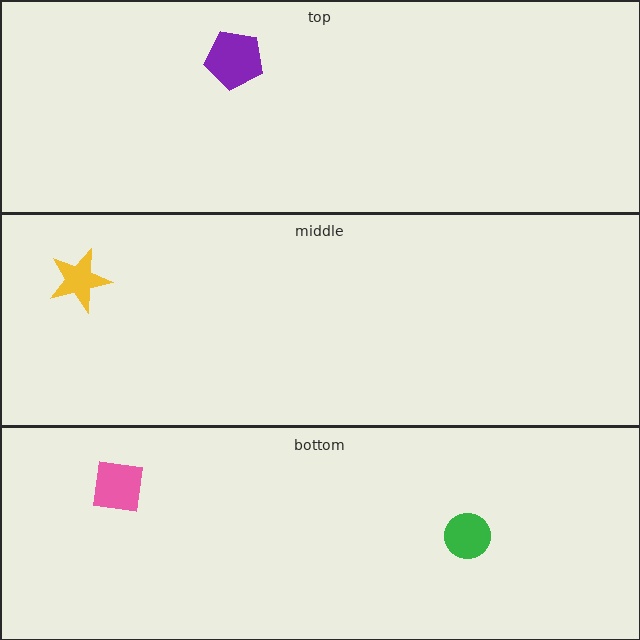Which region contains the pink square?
The bottom region.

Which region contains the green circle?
The bottom region.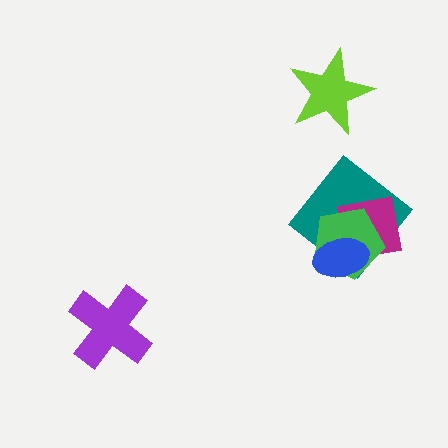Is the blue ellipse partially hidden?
No, no other shape covers it.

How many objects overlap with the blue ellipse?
3 objects overlap with the blue ellipse.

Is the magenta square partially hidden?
Yes, it is partially covered by another shape.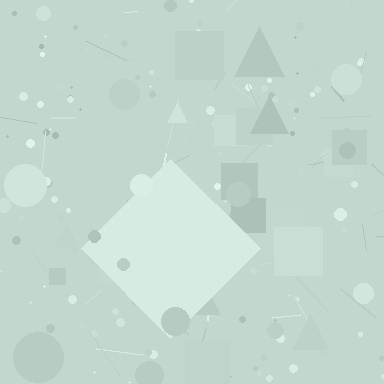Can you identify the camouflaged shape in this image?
The camouflaged shape is a diamond.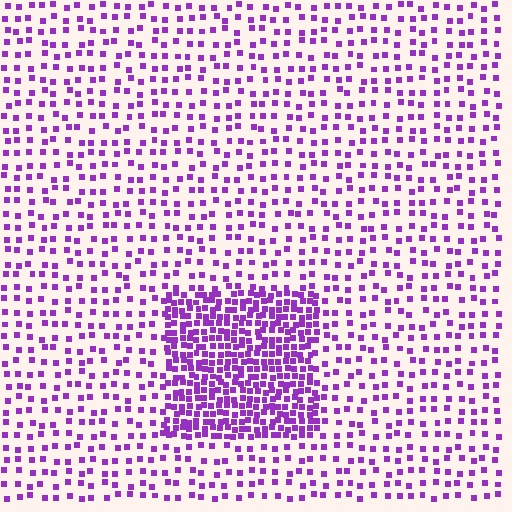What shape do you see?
I see a rectangle.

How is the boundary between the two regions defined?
The boundary is defined by a change in element density (approximately 2.7x ratio). All elements are the same color, size, and shape.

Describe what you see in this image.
The image contains small purple elements arranged at two different densities. A rectangle-shaped region is visible where the elements are more densely packed than the surrounding area.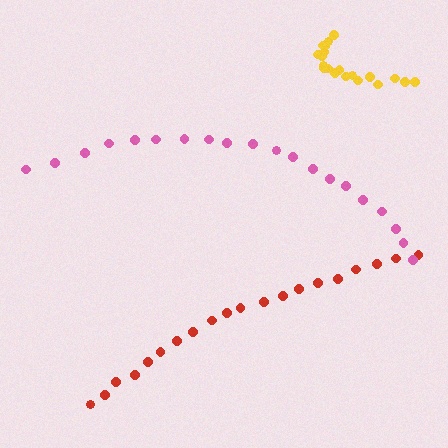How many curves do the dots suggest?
There are 3 distinct paths.